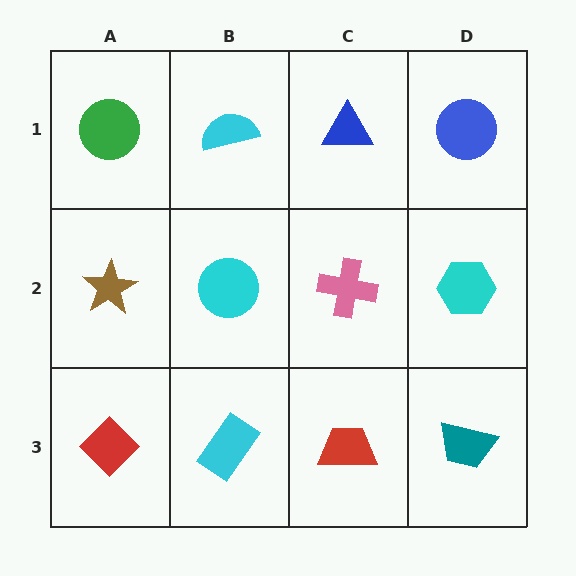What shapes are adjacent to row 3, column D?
A cyan hexagon (row 2, column D), a red trapezoid (row 3, column C).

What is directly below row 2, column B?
A cyan rectangle.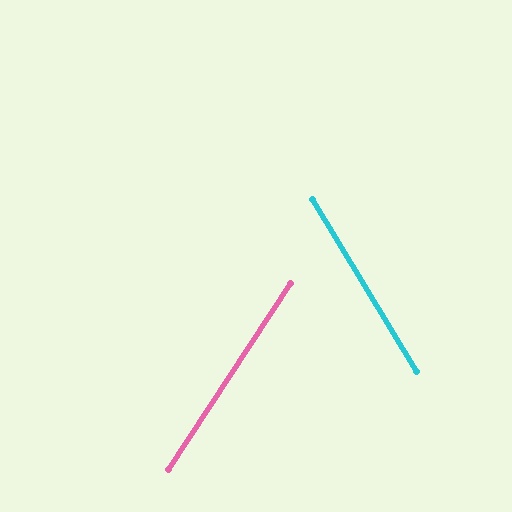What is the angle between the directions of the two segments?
Approximately 65 degrees.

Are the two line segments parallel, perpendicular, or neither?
Neither parallel nor perpendicular — they differ by about 65°.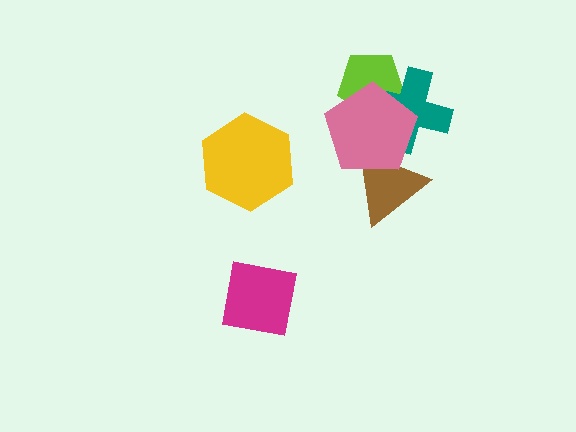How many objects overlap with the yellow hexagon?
0 objects overlap with the yellow hexagon.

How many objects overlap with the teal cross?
2 objects overlap with the teal cross.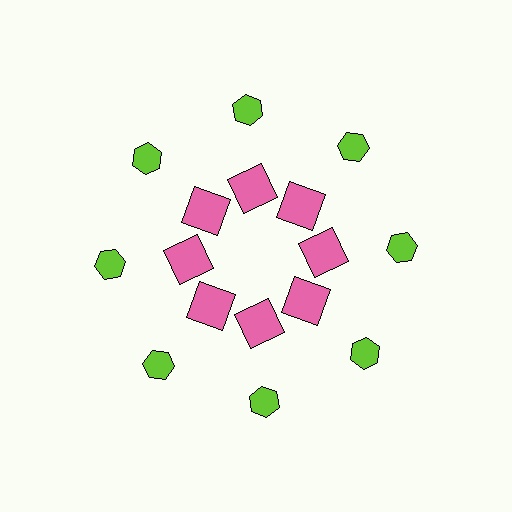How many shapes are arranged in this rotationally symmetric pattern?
There are 16 shapes, arranged in 8 groups of 2.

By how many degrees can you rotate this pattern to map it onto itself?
The pattern maps onto itself every 45 degrees of rotation.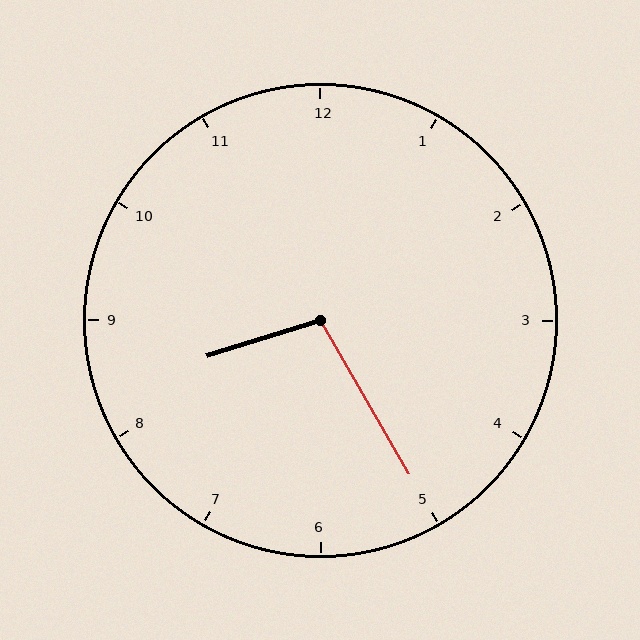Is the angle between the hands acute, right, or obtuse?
It is obtuse.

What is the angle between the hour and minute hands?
Approximately 102 degrees.